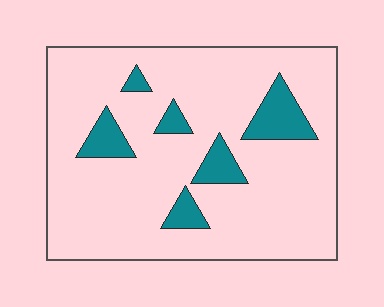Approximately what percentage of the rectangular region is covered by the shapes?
Approximately 15%.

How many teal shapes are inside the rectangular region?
6.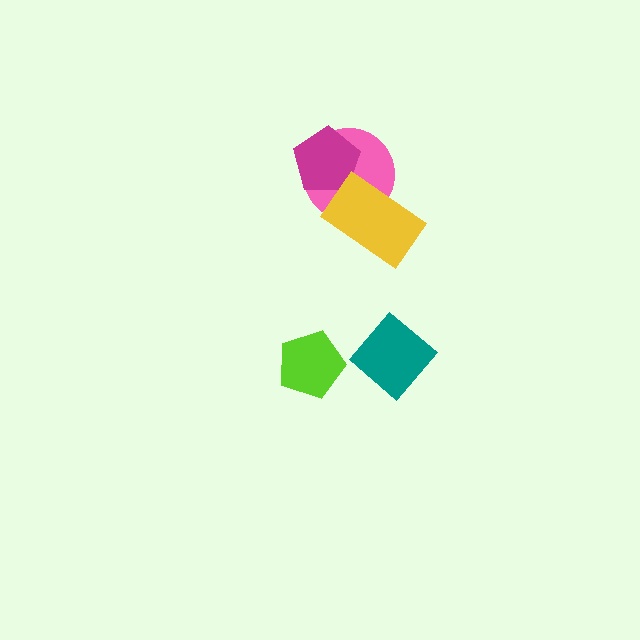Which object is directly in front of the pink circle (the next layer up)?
The magenta pentagon is directly in front of the pink circle.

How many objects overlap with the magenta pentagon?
1 object overlaps with the magenta pentagon.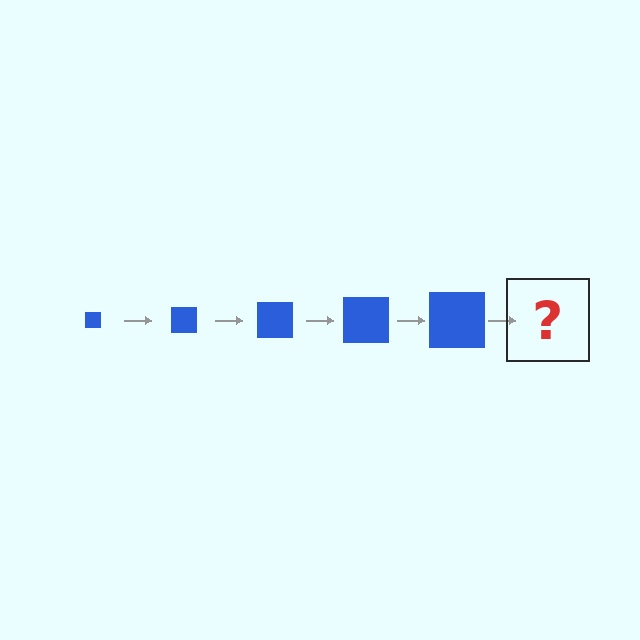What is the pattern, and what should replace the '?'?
The pattern is that the square gets progressively larger each step. The '?' should be a blue square, larger than the previous one.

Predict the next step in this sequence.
The next step is a blue square, larger than the previous one.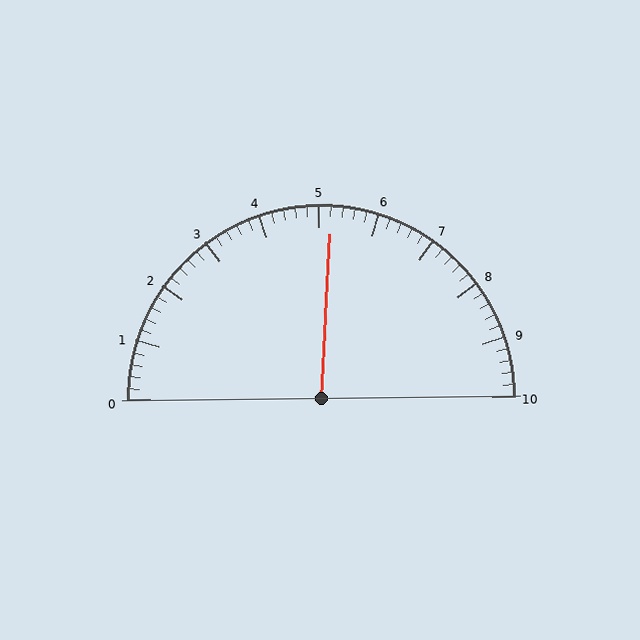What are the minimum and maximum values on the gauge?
The gauge ranges from 0 to 10.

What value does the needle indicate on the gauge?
The needle indicates approximately 5.2.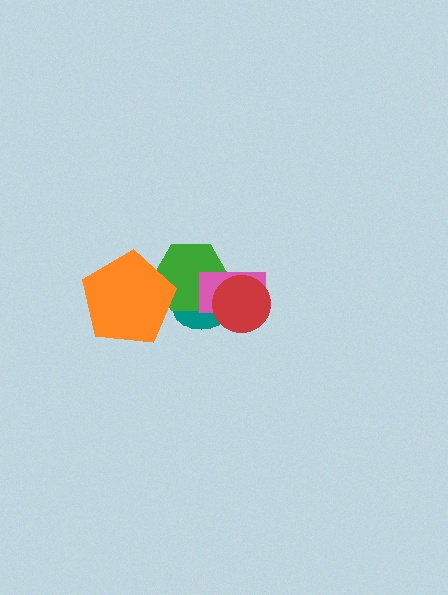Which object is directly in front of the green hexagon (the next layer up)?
The pink rectangle is directly in front of the green hexagon.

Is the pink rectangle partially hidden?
Yes, it is partially covered by another shape.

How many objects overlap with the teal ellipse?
3 objects overlap with the teal ellipse.